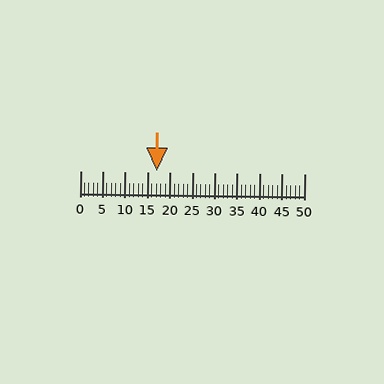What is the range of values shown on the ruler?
The ruler shows values from 0 to 50.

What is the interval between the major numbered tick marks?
The major tick marks are spaced 5 units apart.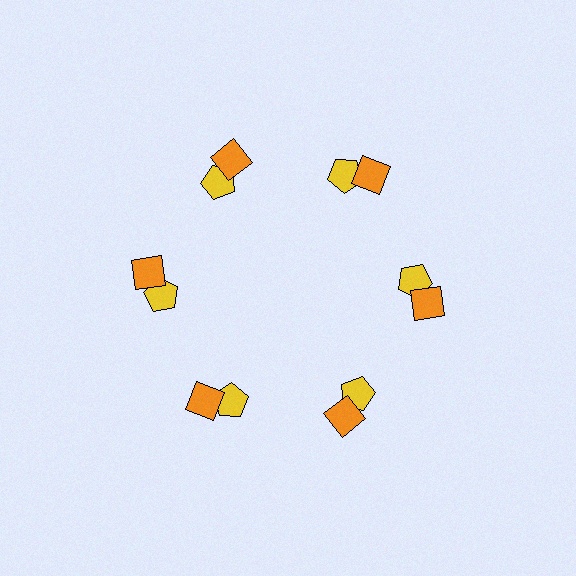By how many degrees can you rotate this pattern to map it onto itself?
The pattern maps onto itself every 60 degrees of rotation.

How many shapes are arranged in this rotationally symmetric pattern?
There are 12 shapes, arranged in 6 groups of 2.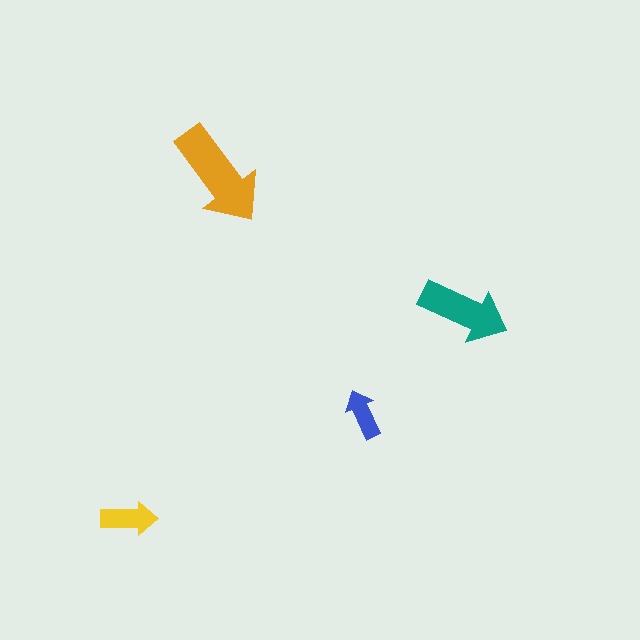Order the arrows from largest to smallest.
the orange one, the teal one, the yellow one, the blue one.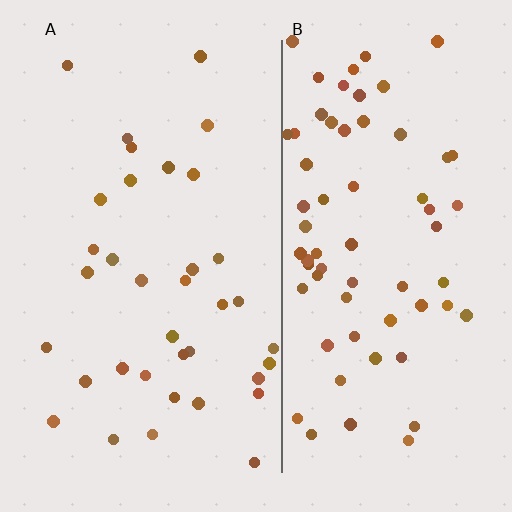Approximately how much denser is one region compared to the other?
Approximately 1.9× — region B over region A.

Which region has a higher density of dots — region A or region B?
B (the right).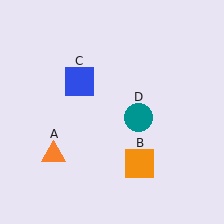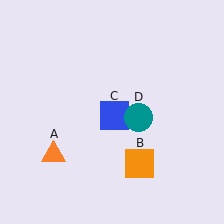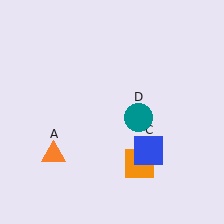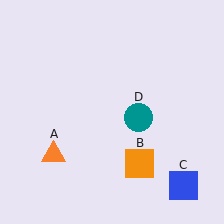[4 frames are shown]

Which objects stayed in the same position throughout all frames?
Orange triangle (object A) and orange square (object B) and teal circle (object D) remained stationary.